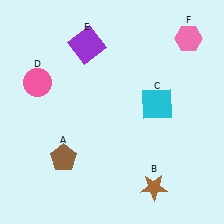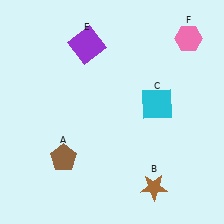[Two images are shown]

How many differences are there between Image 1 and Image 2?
There is 1 difference between the two images.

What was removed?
The pink circle (D) was removed in Image 2.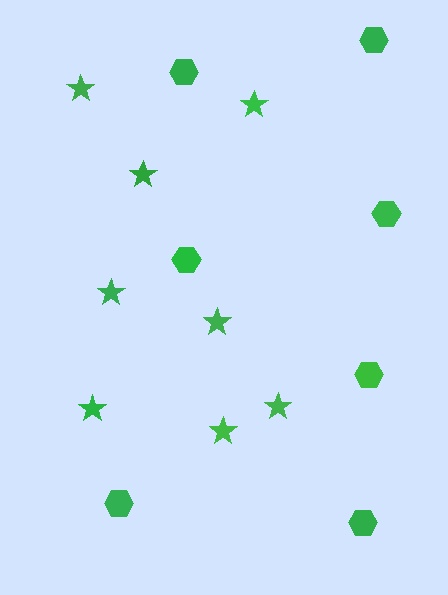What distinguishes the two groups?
There are 2 groups: one group of stars (8) and one group of hexagons (7).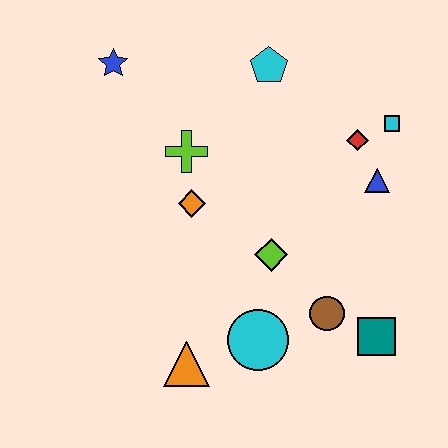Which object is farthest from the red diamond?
The orange triangle is farthest from the red diamond.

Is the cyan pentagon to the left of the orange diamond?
No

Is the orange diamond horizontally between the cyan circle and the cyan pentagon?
No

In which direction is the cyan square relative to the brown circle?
The cyan square is above the brown circle.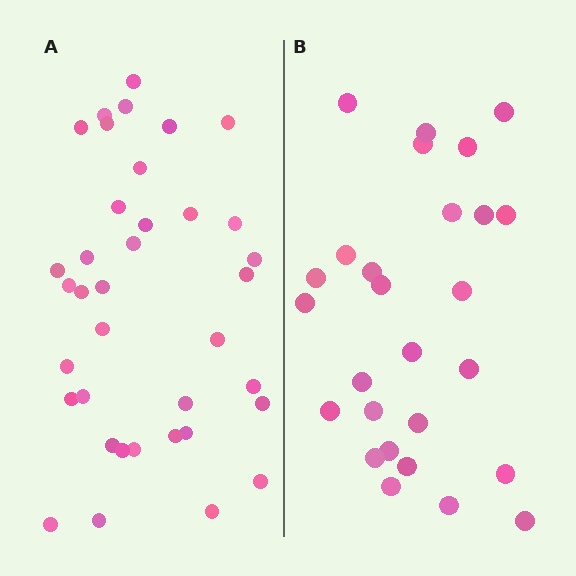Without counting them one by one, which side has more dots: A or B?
Region A (the left region) has more dots.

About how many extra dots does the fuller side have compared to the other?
Region A has roughly 10 or so more dots than region B.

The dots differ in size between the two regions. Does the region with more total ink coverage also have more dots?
No. Region B has more total ink coverage because its dots are larger, but region A actually contains more individual dots. Total area can be misleading — the number of items is what matters here.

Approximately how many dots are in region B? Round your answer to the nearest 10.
About 30 dots. (The exact count is 27, which rounds to 30.)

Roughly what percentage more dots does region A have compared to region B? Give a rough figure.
About 35% more.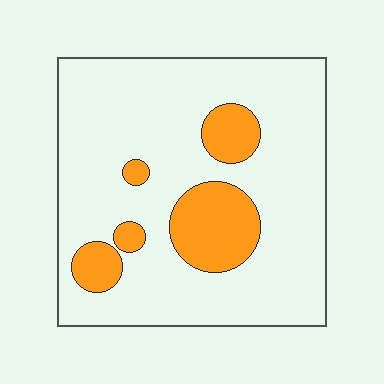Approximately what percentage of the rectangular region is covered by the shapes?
Approximately 20%.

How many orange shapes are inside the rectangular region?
5.